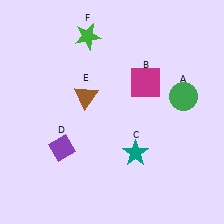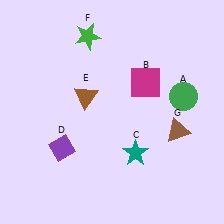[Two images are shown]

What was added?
A brown triangle (G) was added in Image 2.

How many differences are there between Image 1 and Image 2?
There is 1 difference between the two images.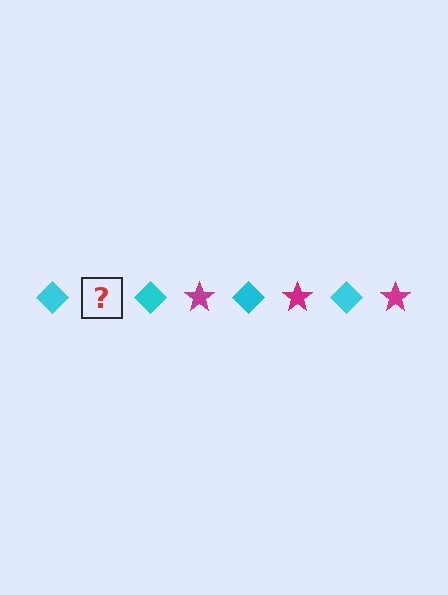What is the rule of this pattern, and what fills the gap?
The rule is that the pattern alternates between cyan diamond and magenta star. The gap should be filled with a magenta star.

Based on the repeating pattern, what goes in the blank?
The blank should be a magenta star.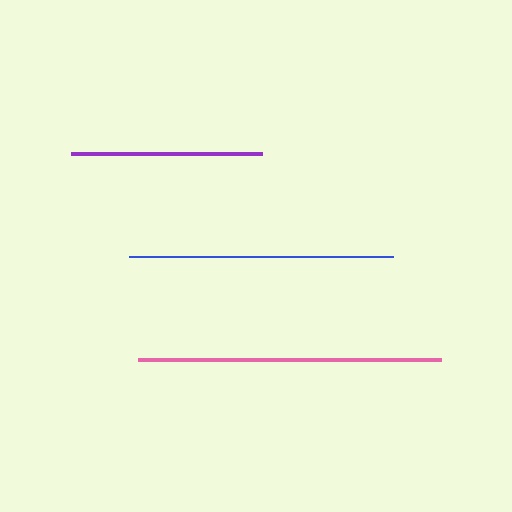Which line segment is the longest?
The pink line is the longest at approximately 303 pixels.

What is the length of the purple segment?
The purple segment is approximately 191 pixels long.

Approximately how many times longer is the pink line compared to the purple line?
The pink line is approximately 1.6 times the length of the purple line.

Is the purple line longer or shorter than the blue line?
The blue line is longer than the purple line.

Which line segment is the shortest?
The purple line is the shortest at approximately 191 pixels.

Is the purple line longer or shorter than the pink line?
The pink line is longer than the purple line.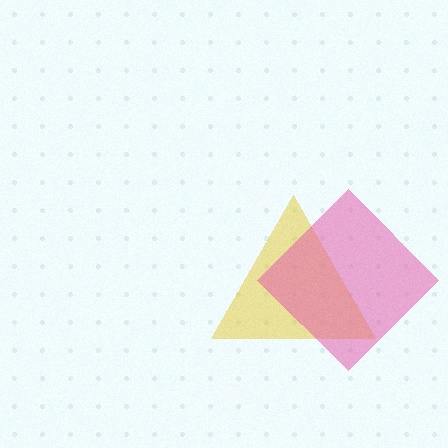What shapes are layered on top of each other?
The layered shapes are: a yellow triangle, a pink diamond.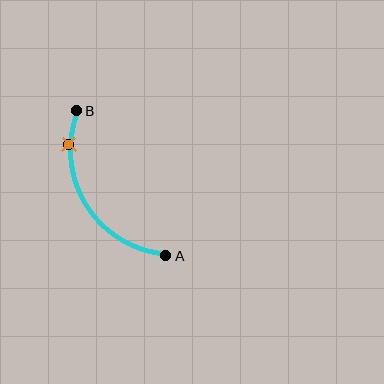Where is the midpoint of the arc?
The arc midpoint is the point on the curve farthest from the straight line joining A and B. It sits to the left of that line.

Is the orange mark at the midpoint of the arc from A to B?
No. The orange mark lies on the arc but is closer to endpoint B. The arc midpoint would be at the point on the curve equidistant along the arc from both A and B.